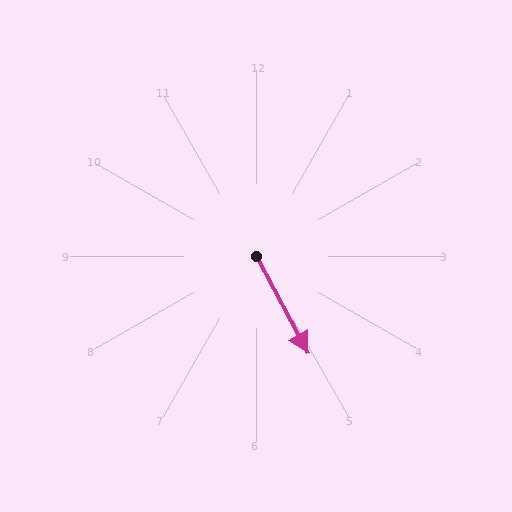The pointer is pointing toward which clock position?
Roughly 5 o'clock.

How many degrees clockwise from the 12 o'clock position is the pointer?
Approximately 152 degrees.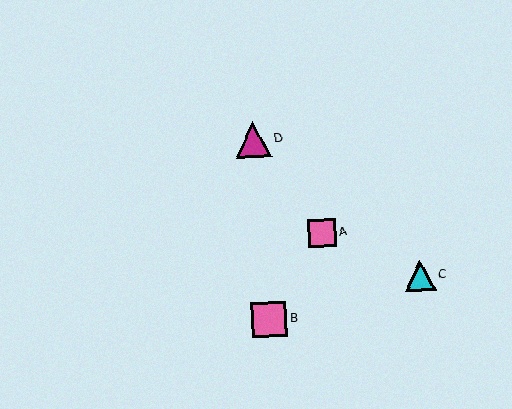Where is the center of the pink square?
The center of the pink square is at (322, 233).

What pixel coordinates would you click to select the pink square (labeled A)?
Click at (322, 233) to select the pink square A.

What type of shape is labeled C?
Shape C is a cyan triangle.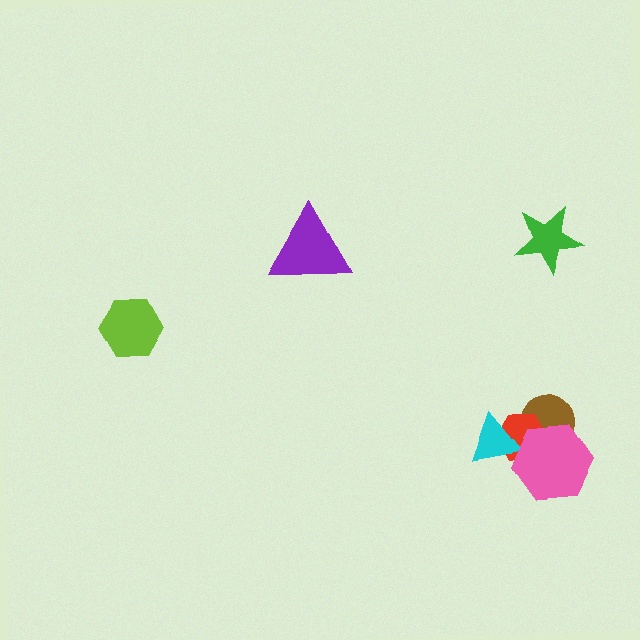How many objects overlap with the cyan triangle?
2 objects overlap with the cyan triangle.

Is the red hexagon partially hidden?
Yes, it is partially covered by another shape.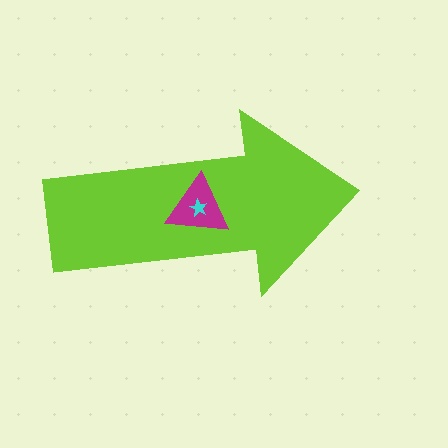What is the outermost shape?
The lime arrow.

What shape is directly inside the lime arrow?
The magenta triangle.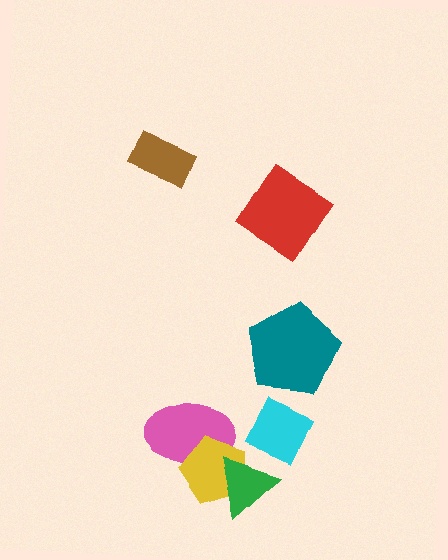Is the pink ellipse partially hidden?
Yes, it is partially covered by another shape.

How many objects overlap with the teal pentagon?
0 objects overlap with the teal pentagon.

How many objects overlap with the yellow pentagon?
2 objects overlap with the yellow pentagon.